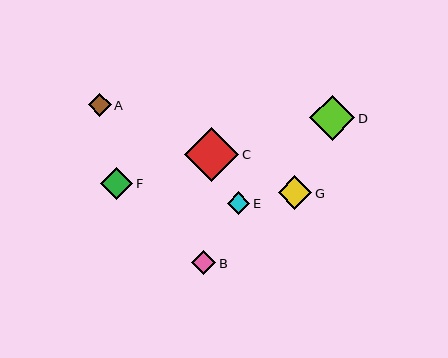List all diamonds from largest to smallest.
From largest to smallest: C, D, G, F, B, A, E.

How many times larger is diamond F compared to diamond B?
Diamond F is approximately 1.4 times the size of diamond B.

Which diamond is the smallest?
Diamond E is the smallest with a size of approximately 22 pixels.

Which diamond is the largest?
Diamond C is the largest with a size of approximately 55 pixels.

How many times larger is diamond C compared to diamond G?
Diamond C is approximately 1.6 times the size of diamond G.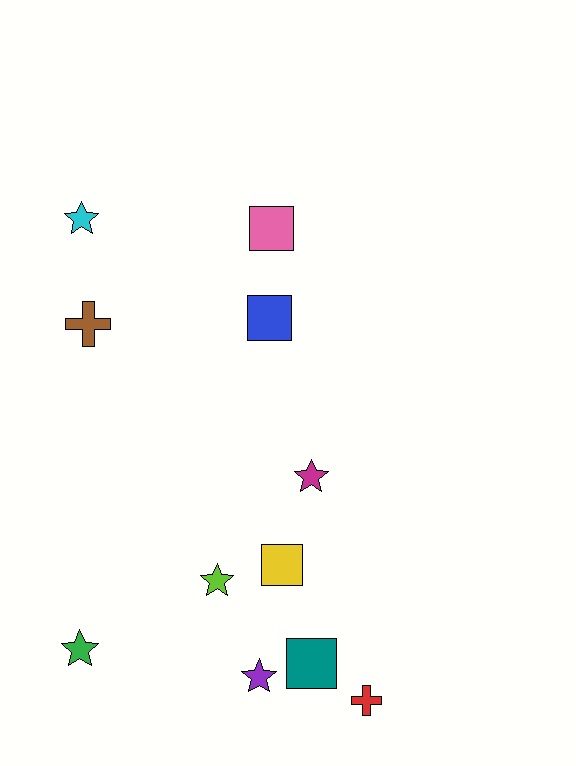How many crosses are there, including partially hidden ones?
There are 2 crosses.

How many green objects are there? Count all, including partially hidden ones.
There is 1 green object.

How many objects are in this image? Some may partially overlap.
There are 11 objects.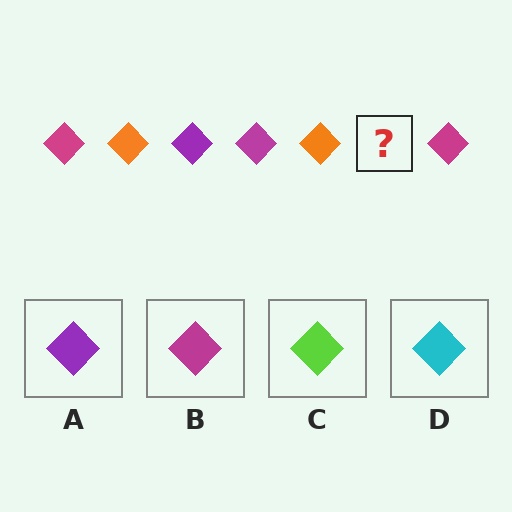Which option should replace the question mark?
Option A.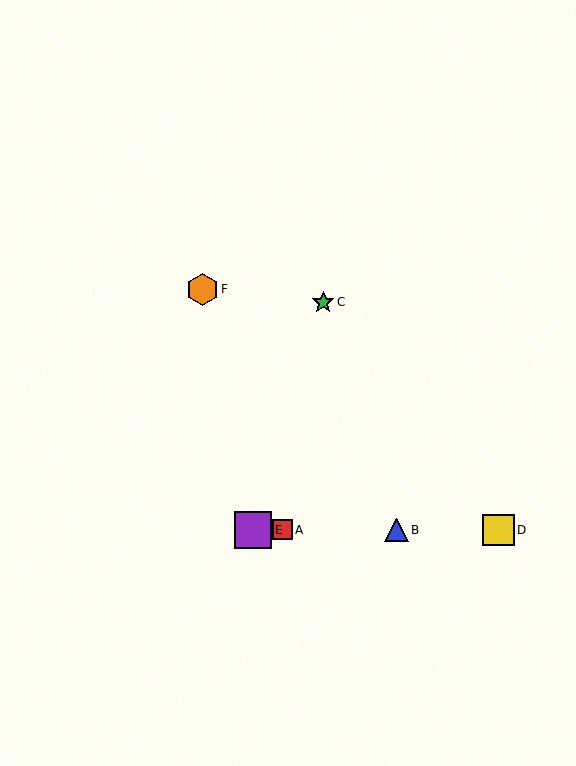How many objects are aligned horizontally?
4 objects (A, B, D, E) are aligned horizontally.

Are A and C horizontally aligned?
No, A is at y≈530 and C is at y≈302.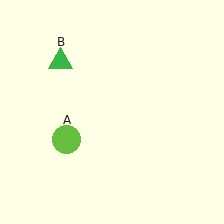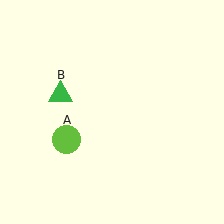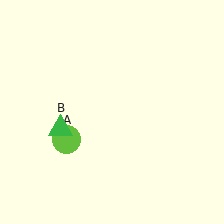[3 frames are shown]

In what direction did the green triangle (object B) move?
The green triangle (object B) moved down.